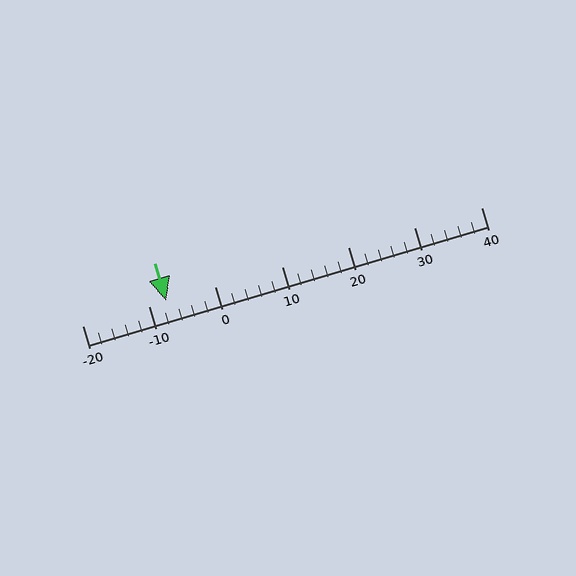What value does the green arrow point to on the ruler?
The green arrow points to approximately -7.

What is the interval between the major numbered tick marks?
The major tick marks are spaced 10 units apart.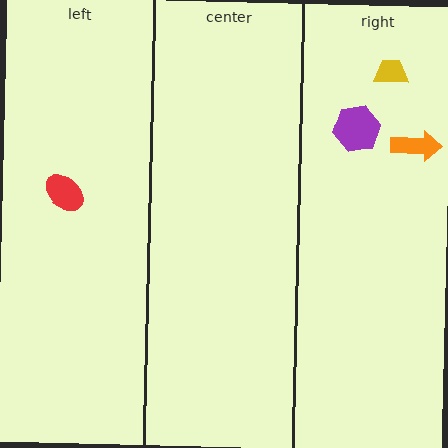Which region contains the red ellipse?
The left region.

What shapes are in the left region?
The red ellipse.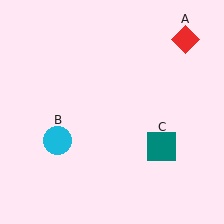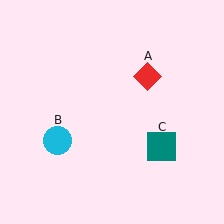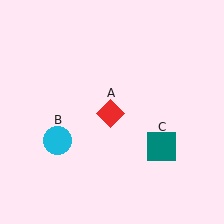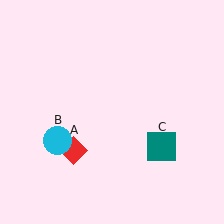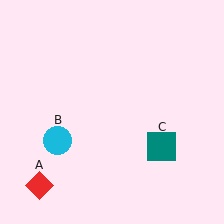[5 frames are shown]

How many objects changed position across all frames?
1 object changed position: red diamond (object A).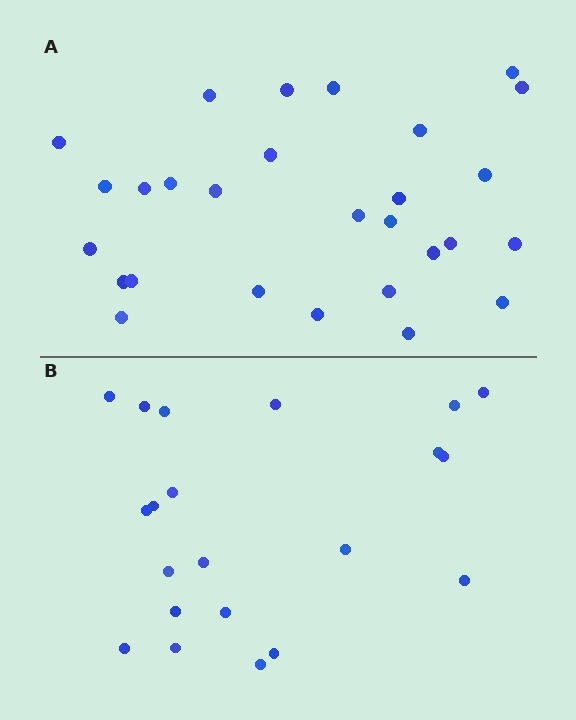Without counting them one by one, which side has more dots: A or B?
Region A (the top region) has more dots.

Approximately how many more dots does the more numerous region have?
Region A has roughly 8 or so more dots than region B.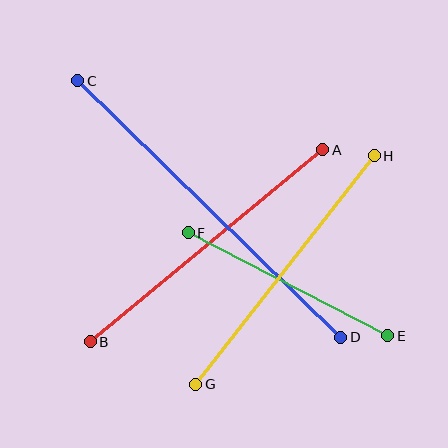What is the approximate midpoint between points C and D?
The midpoint is at approximately (209, 209) pixels.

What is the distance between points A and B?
The distance is approximately 301 pixels.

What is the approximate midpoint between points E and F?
The midpoint is at approximately (288, 284) pixels.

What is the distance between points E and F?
The distance is approximately 224 pixels.